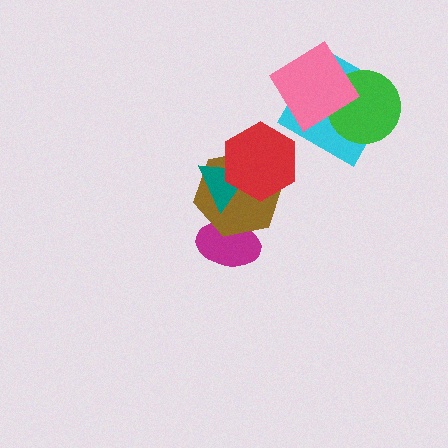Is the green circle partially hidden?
Yes, it is partially covered by another shape.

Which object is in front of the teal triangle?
The red hexagon is in front of the teal triangle.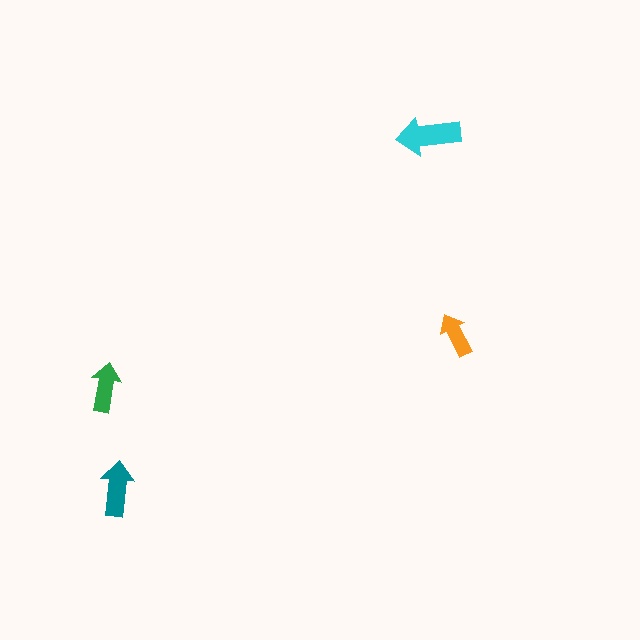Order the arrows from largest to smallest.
the cyan one, the teal one, the green one, the orange one.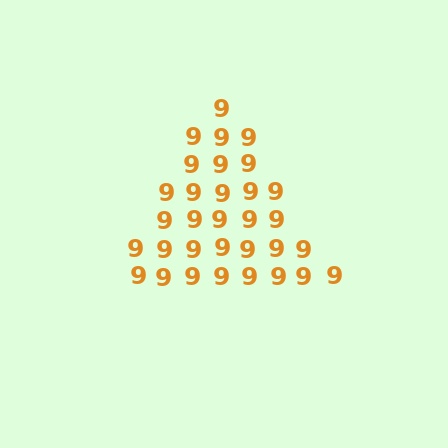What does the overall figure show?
The overall figure shows a triangle.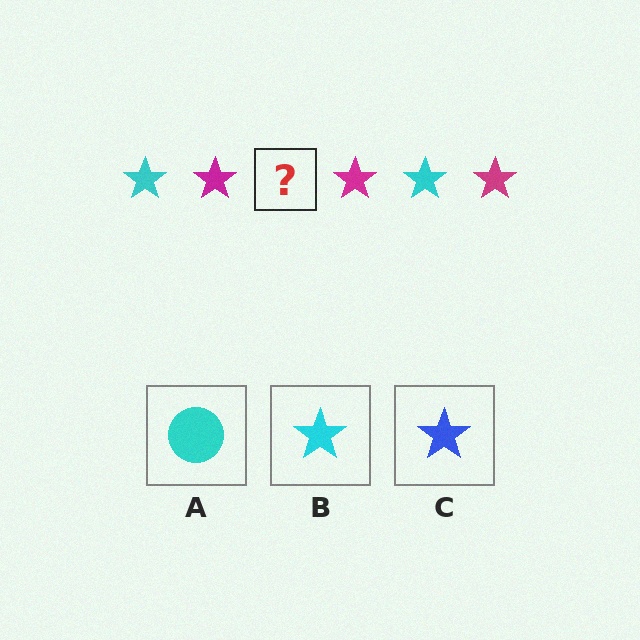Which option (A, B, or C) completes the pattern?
B.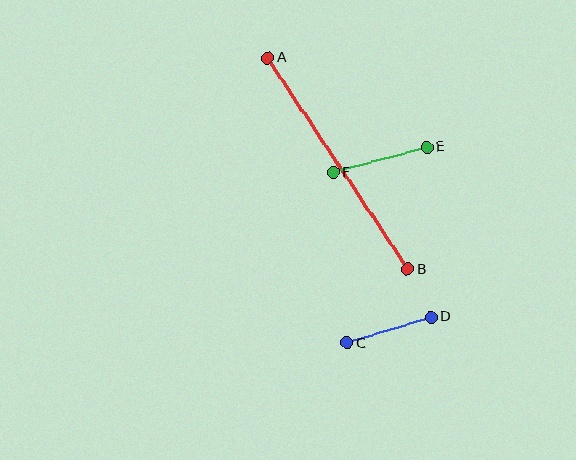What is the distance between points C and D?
The distance is approximately 87 pixels.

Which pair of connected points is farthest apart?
Points A and B are farthest apart.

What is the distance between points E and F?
The distance is approximately 97 pixels.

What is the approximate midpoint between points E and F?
The midpoint is at approximately (380, 160) pixels.